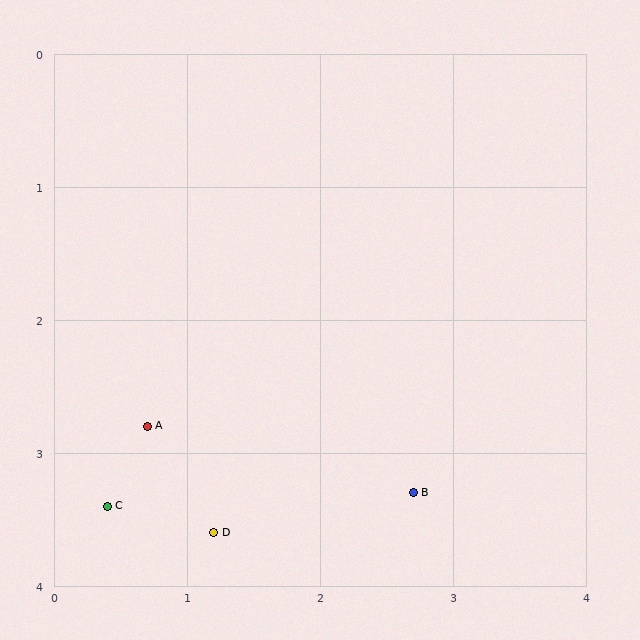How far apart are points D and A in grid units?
Points D and A are about 0.9 grid units apart.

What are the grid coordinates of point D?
Point D is at approximately (1.2, 3.6).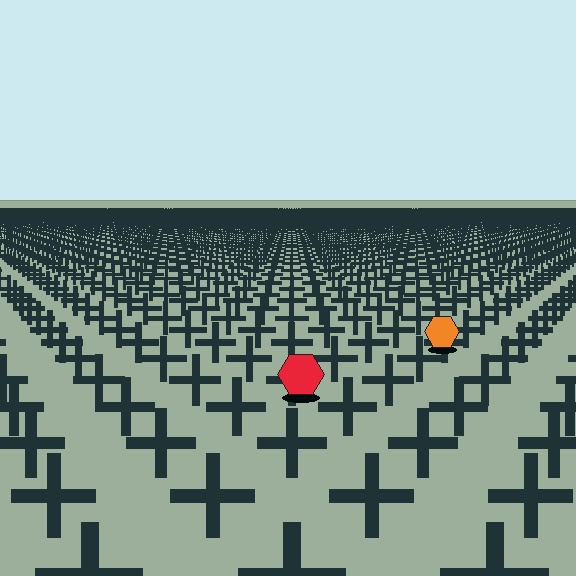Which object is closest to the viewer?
The red hexagon is closest. The texture marks near it are larger and more spread out.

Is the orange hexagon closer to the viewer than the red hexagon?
No. The red hexagon is closer — you can tell from the texture gradient: the ground texture is coarser near it.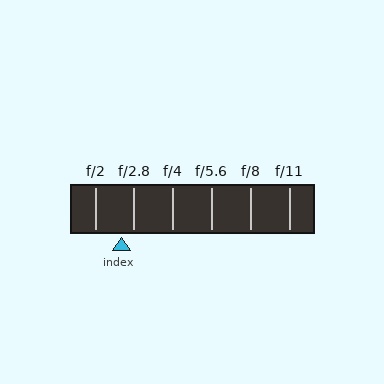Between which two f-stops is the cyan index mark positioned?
The index mark is between f/2 and f/2.8.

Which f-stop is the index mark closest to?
The index mark is closest to f/2.8.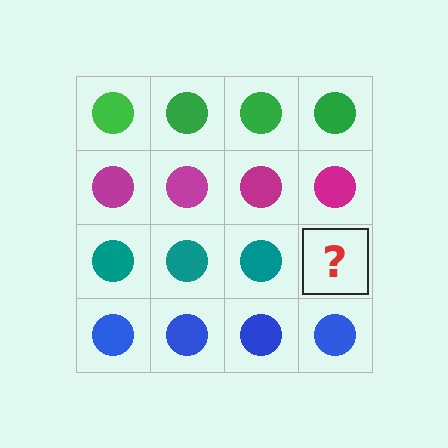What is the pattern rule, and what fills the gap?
The rule is that each row has a consistent color. The gap should be filled with a teal circle.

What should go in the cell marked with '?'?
The missing cell should contain a teal circle.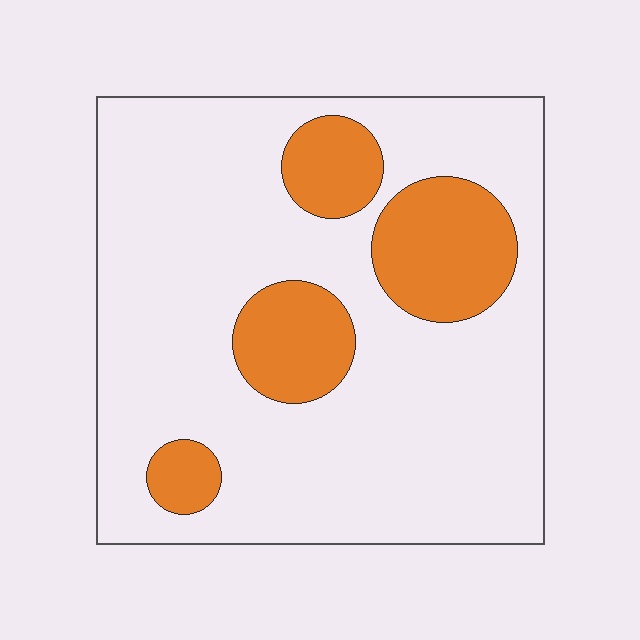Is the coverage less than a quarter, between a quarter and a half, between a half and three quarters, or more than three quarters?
Less than a quarter.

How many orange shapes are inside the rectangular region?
4.